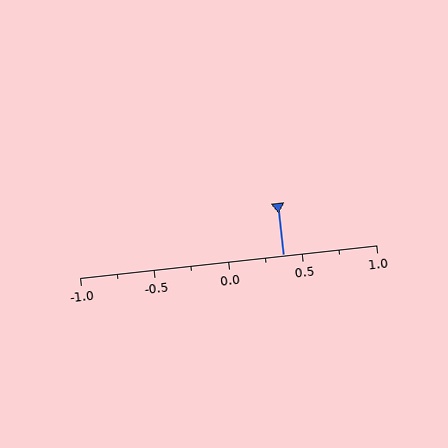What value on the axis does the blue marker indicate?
The marker indicates approximately 0.38.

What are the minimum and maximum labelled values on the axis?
The axis runs from -1.0 to 1.0.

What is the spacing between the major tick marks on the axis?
The major ticks are spaced 0.5 apart.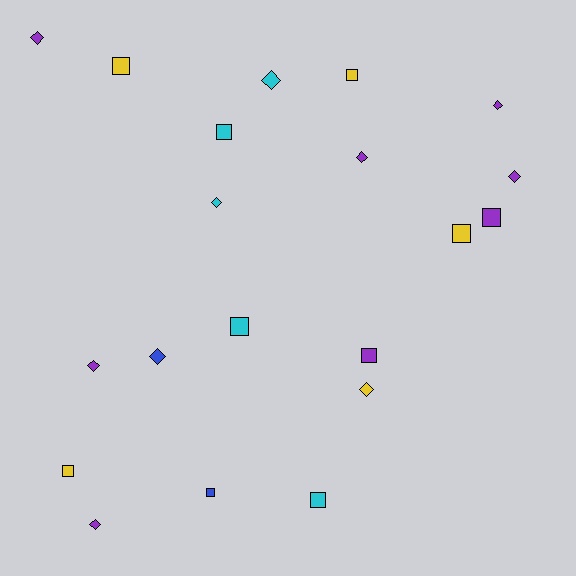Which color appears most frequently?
Purple, with 8 objects.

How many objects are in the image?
There are 20 objects.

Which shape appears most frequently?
Diamond, with 10 objects.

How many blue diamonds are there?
There is 1 blue diamond.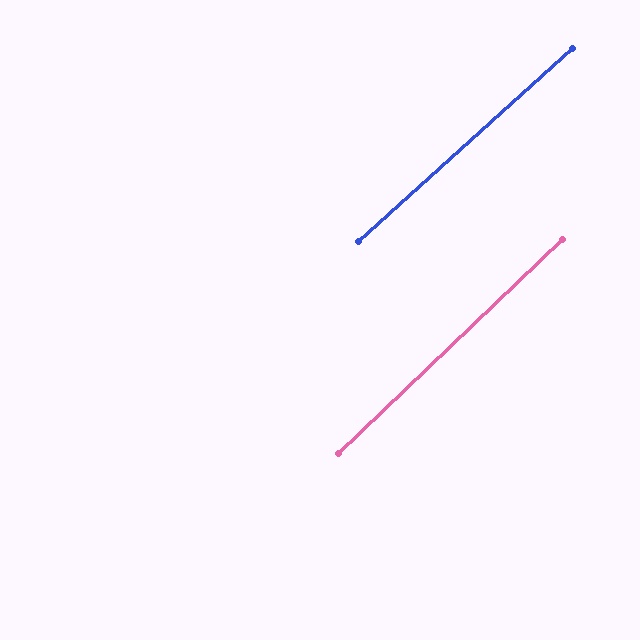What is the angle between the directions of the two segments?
Approximately 2 degrees.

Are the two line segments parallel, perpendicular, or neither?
Parallel — their directions differ by only 1.9°.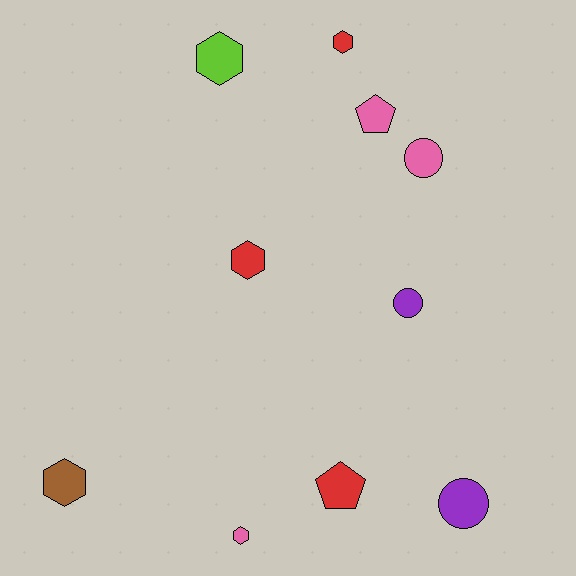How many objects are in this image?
There are 10 objects.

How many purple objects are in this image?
There are 2 purple objects.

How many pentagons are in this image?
There are 2 pentagons.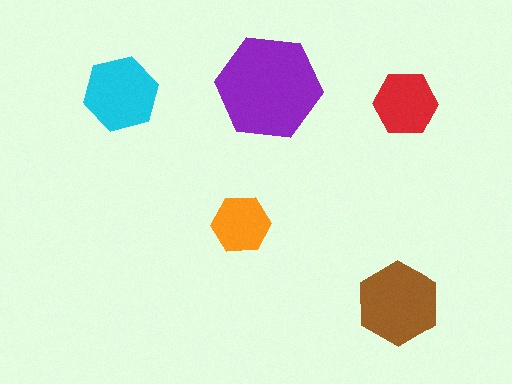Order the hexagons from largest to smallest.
the purple one, the brown one, the cyan one, the red one, the orange one.